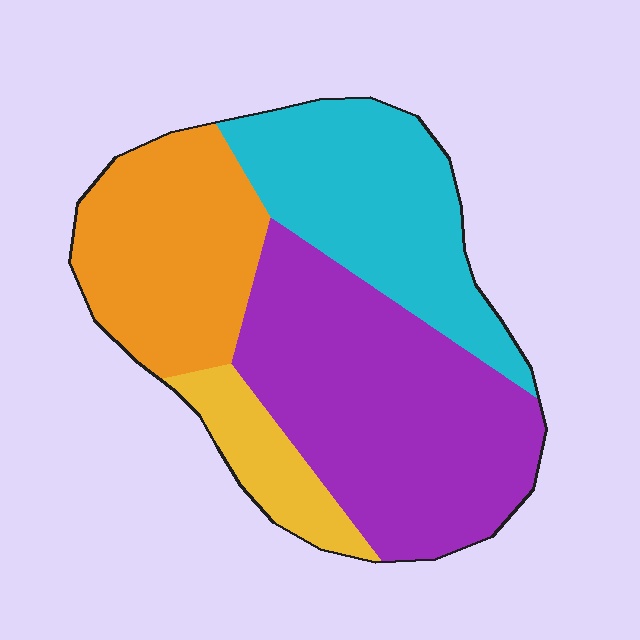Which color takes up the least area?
Yellow, at roughly 10%.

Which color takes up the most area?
Purple, at roughly 40%.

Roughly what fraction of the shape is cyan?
Cyan covers roughly 25% of the shape.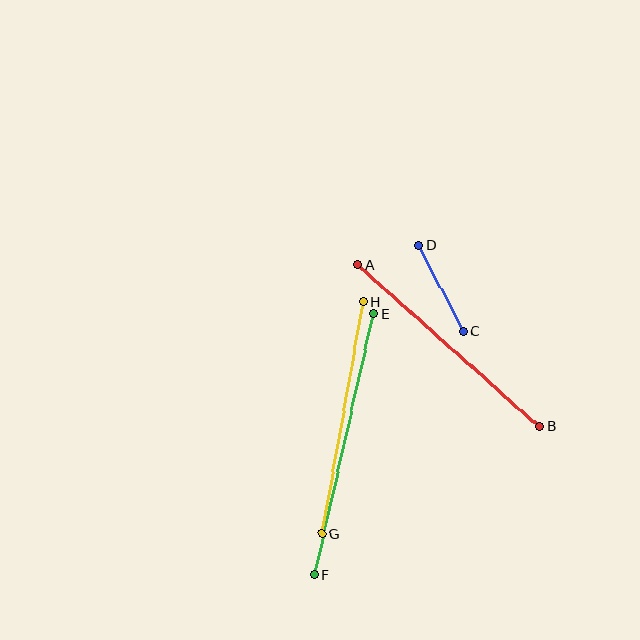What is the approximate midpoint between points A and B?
The midpoint is at approximately (449, 346) pixels.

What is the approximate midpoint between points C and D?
The midpoint is at approximately (441, 289) pixels.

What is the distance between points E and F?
The distance is approximately 268 pixels.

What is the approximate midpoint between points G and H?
The midpoint is at approximately (342, 418) pixels.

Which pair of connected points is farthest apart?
Points E and F are farthest apart.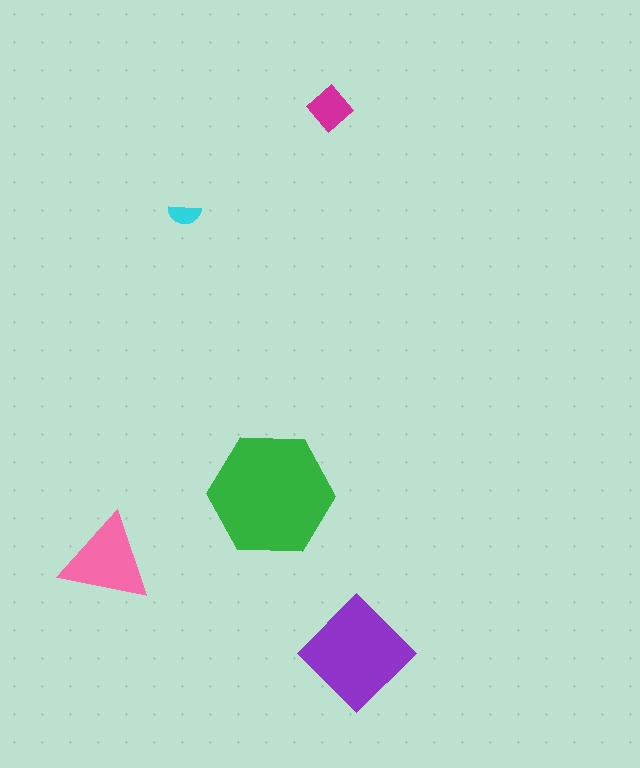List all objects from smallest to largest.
The cyan semicircle, the magenta diamond, the pink triangle, the purple diamond, the green hexagon.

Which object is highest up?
The magenta diamond is topmost.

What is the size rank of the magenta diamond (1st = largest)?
4th.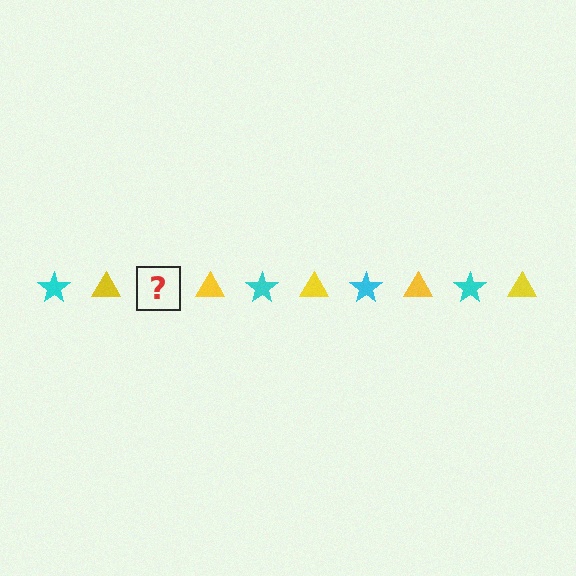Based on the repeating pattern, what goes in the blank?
The blank should be a cyan star.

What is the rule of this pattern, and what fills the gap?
The rule is that the pattern alternates between cyan star and yellow triangle. The gap should be filled with a cyan star.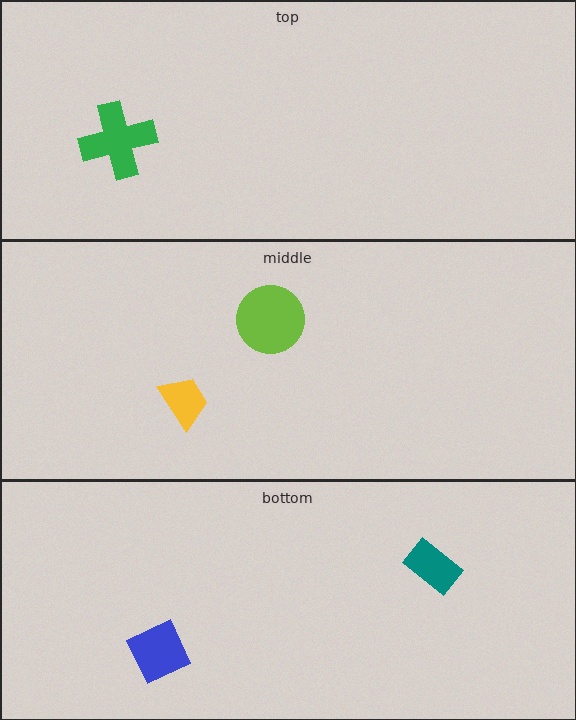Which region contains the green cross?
The top region.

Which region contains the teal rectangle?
The bottom region.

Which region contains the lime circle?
The middle region.